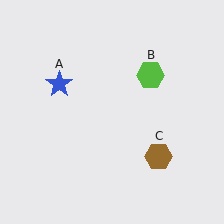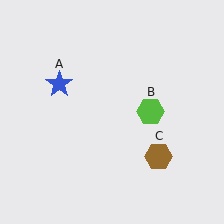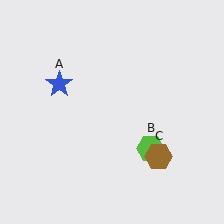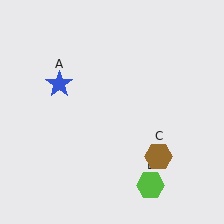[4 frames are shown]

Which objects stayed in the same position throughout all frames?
Blue star (object A) and brown hexagon (object C) remained stationary.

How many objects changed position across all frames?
1 object changed position: lime hexagon (object B).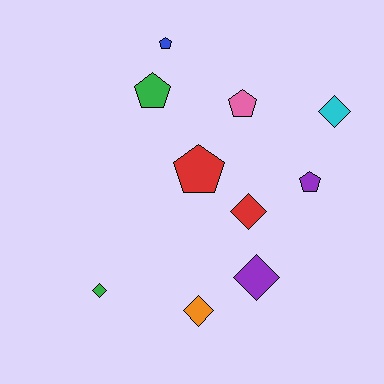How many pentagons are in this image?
There are 5 pentagons.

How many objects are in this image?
There are 10 objects.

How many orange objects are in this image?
There is 1 orange object.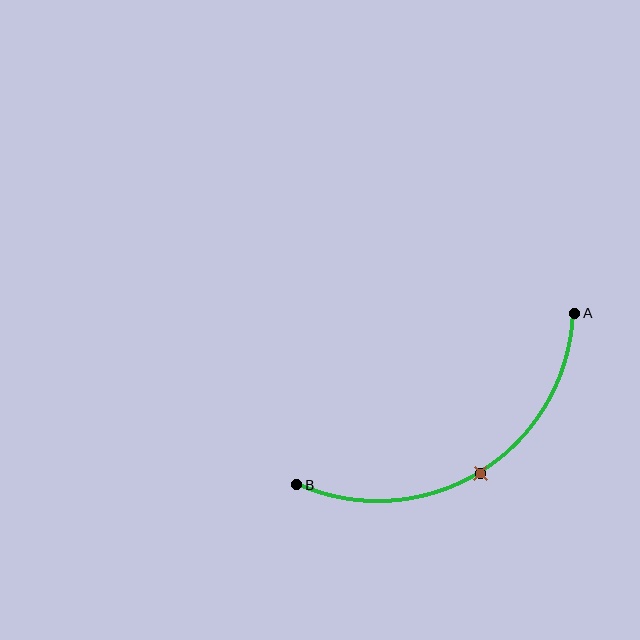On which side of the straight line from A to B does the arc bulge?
The arc bulges below the straight line connecting A and B.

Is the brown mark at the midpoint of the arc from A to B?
Yes. The brown mark lies on the arc at equal arc-length from both A and B — it is the arc midpoint.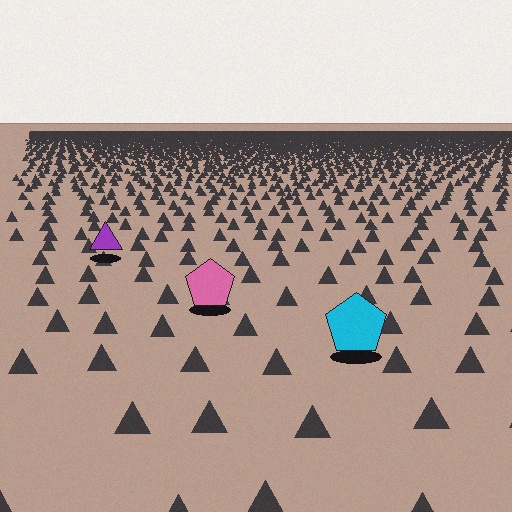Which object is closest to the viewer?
The cyan pentagon is closest. The texture marks near it are larger and more spread out.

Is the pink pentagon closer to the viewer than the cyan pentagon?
No. The cyan pentagon is closer — you can tell from the texture gradient: the ground texture is coarser near it.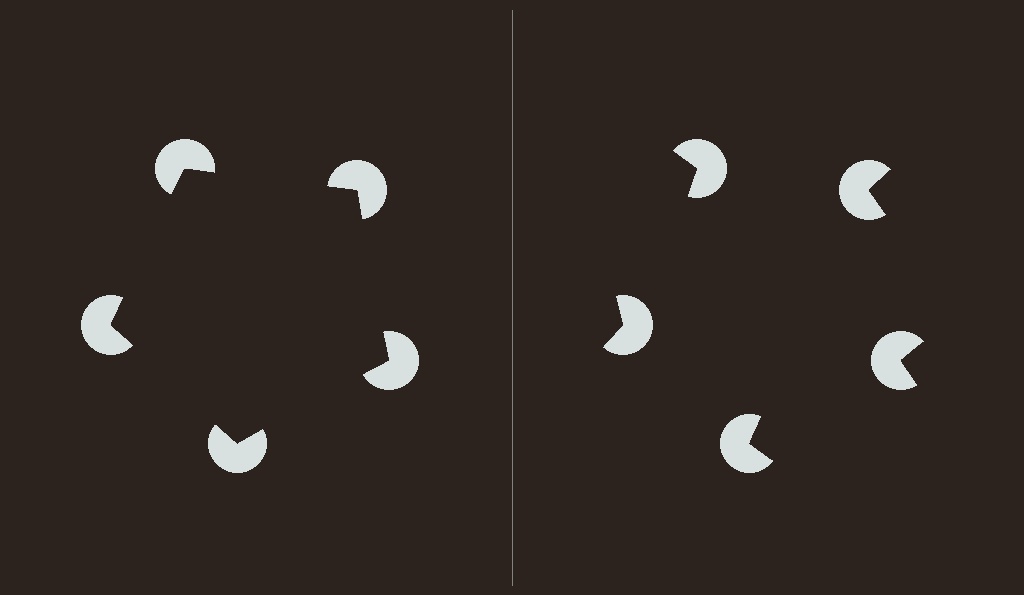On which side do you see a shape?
An illusory pentagon appears on the left side. On the right side the wedge cuts are rotated, so no coherent shape forms.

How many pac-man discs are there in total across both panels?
10 — 5 on each side.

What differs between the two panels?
The pac-man discs are positioned identically on both sides; only the wedge orientations differ. On the left they align to a pentagon; on the right they are misaligned.